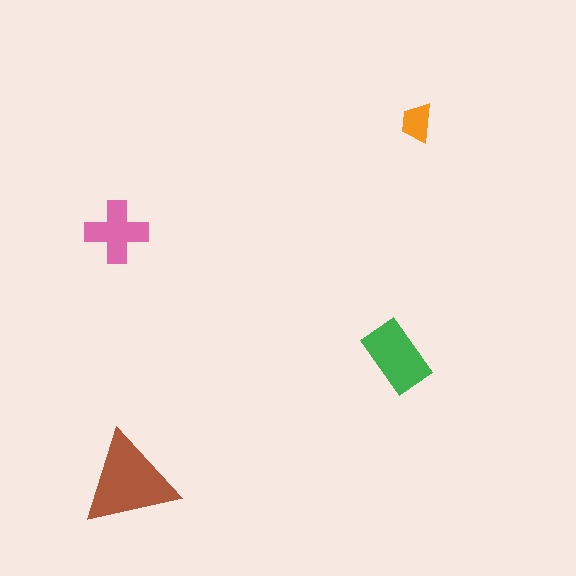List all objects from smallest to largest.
The orange trapezoid, the pink cross, the green rectangle, the brown triangle.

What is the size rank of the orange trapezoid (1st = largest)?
4th.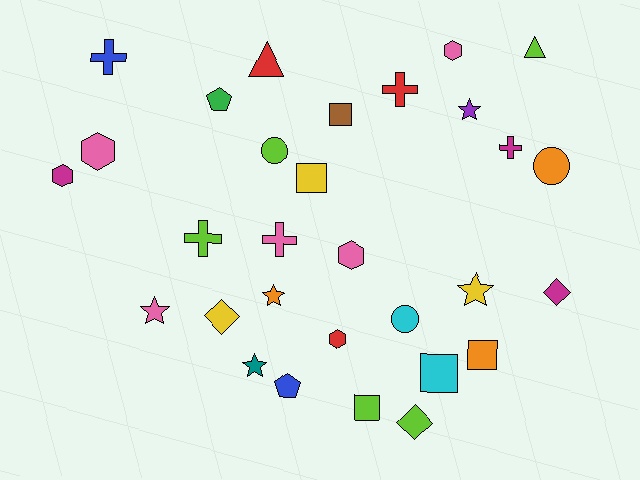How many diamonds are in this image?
There are 3 diamonds.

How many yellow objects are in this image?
There are 3 yellow objects.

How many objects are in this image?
There are 30 objects.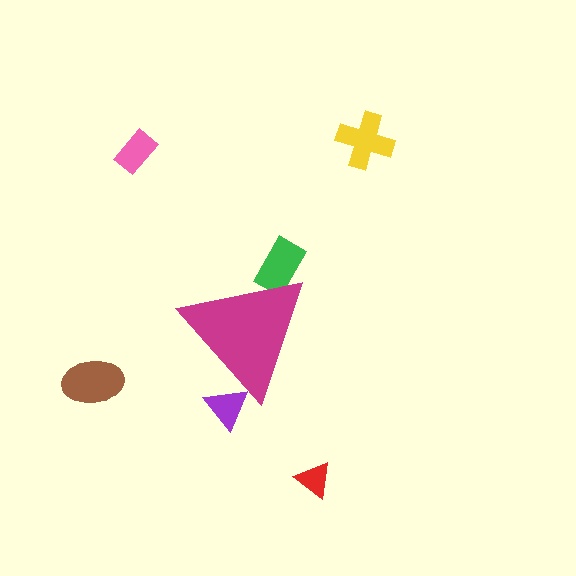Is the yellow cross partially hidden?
No, the yellow cross is fully visible.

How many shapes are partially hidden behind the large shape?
2 shapes are partially hidden.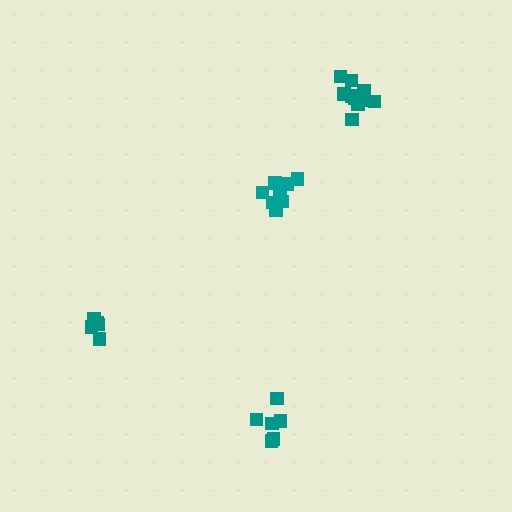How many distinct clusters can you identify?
There are 4 distinct clusters.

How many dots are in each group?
Group 1: 10 dots, Group 2: 6 dots, Group 3: 10 dots, Group 4: 5 dots (31 total).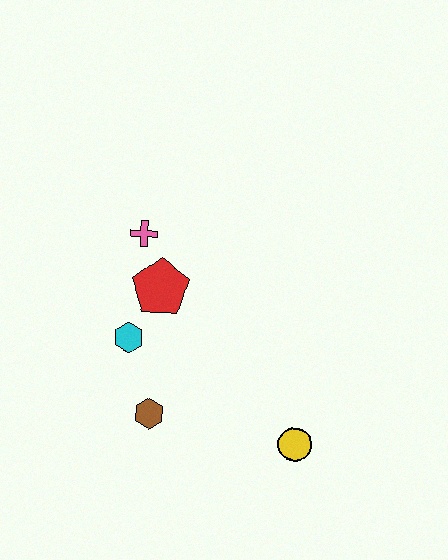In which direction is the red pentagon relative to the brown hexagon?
The red pentagon is above the brown hexagon.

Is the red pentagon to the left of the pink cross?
No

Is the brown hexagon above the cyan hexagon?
No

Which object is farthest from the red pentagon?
The yellow circle is farthest from the red pentagon.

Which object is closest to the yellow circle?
The brown hexagon is closest to the yellow circle.